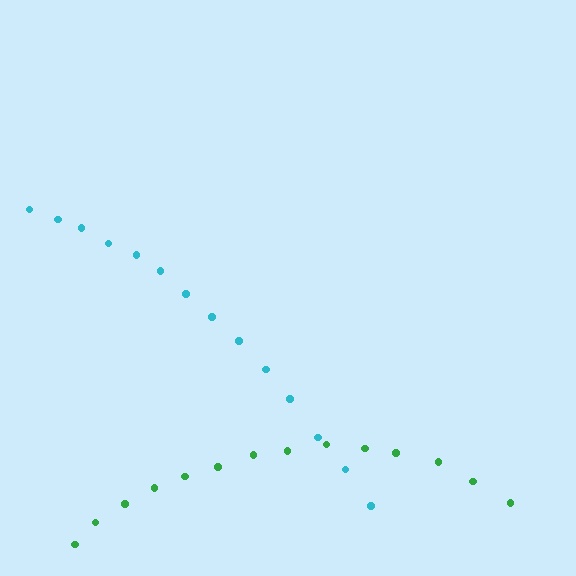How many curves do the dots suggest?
There are 2 distinct paths.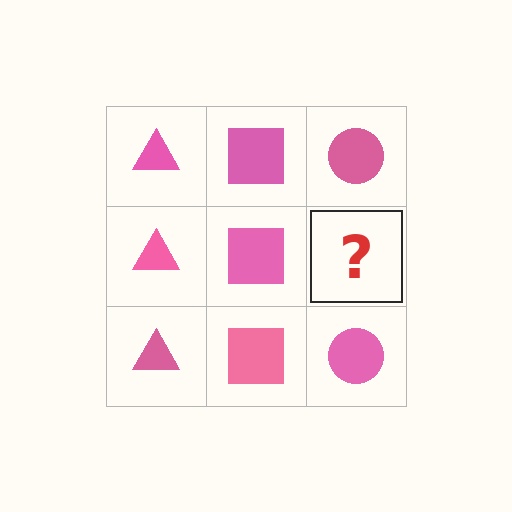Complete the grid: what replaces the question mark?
The question mark should be replaced with a pink circle.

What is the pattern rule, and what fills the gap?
The rule is that each column has a consistent shape. The gap should be filled with a pink circle.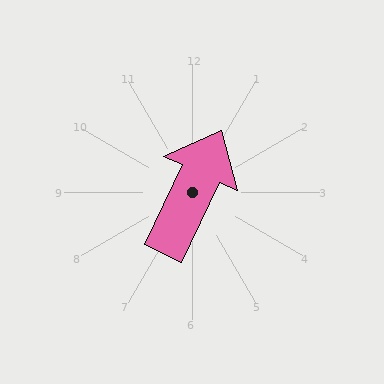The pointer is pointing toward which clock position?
Roughly 1 o'clock.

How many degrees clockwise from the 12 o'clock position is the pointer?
Approximately 25 degrees.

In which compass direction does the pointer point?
Northeast.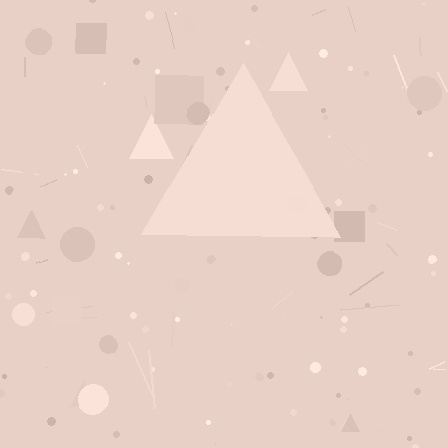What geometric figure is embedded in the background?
A triangle is embedded in the background.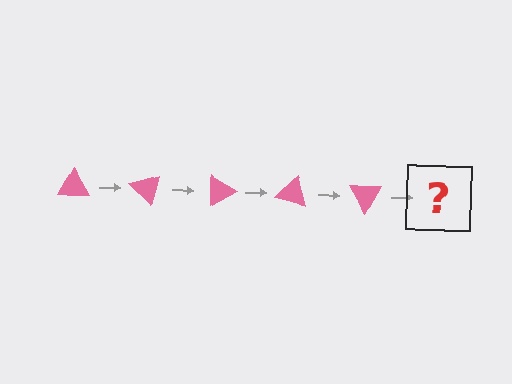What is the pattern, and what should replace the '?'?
The pattern is that the triangle rotates 45 degrees each step. The '?' should be a pink triangle rotated 225 degrees.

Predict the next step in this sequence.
The next step is a pink triangle rotated 225 degrees.